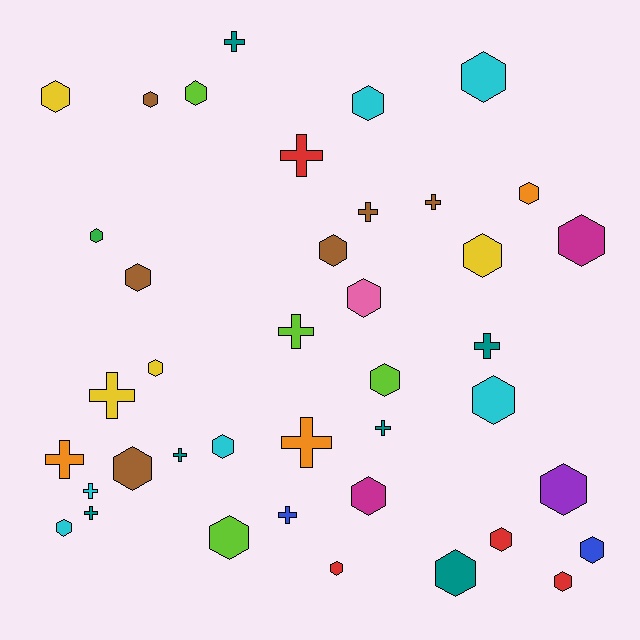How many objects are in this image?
There are 40 objects.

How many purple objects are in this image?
There is 1 purple object.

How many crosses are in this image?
There are 14 crosses.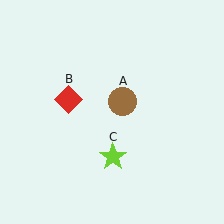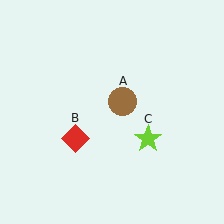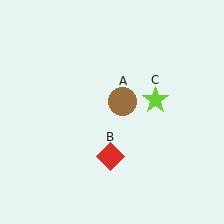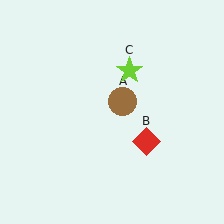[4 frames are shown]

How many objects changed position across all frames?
2 objects changed position: red diamond (object B), lime star (object C).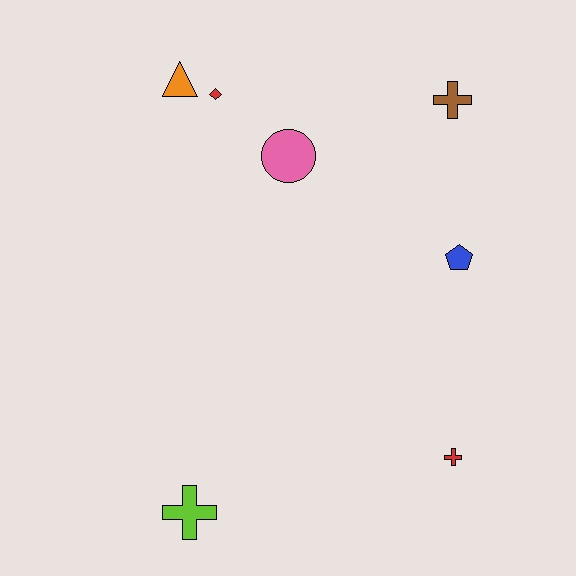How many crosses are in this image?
There are 3 crosses.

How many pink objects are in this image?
There is 1 pink object.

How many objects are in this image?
There are 7 objects.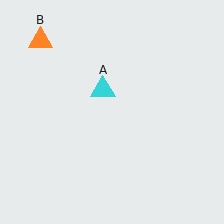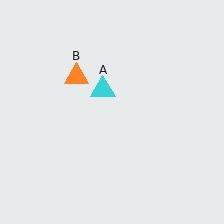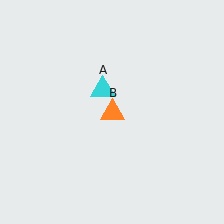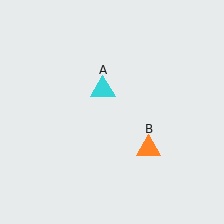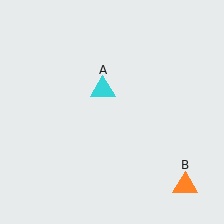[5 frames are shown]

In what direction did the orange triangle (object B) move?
The orange triangle (object B) moved down and to the right.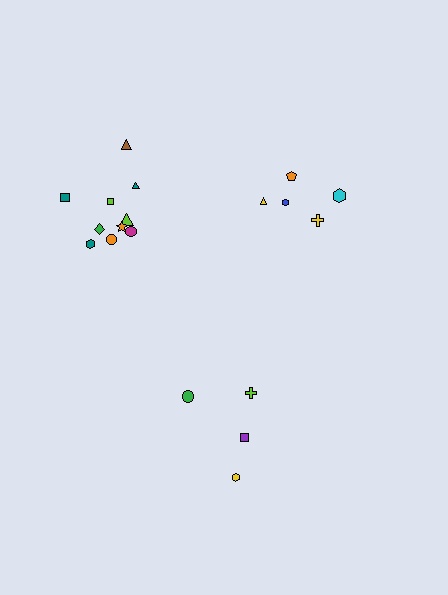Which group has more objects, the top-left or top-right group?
The top-left group.